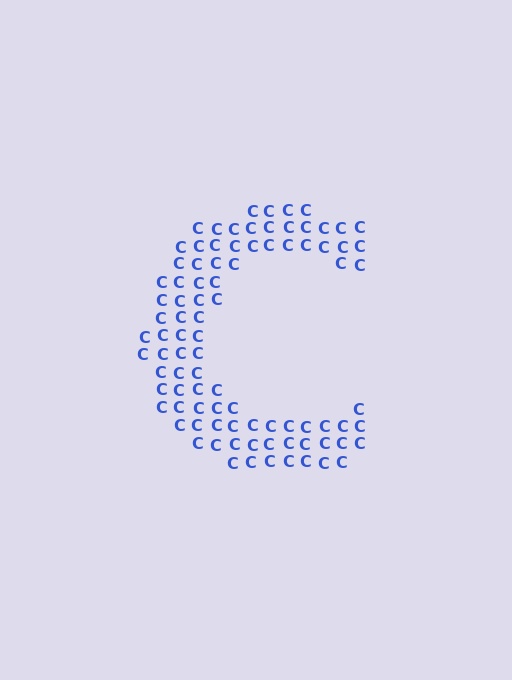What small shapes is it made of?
It is made of small letter C's.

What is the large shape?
The large shape is the letter C.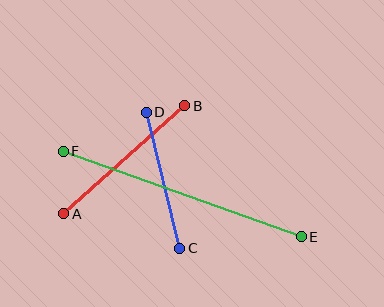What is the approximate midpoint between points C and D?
The midpoint is at approximately (163, 180) pixels.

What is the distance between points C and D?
The distance is approximately 140 pixels.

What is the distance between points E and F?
The distance is approximately 253 pixels.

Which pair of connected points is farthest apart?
Points E and F are farthest apart.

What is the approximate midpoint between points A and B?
The midpoint is at approximately (124, 160) pixels.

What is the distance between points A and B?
The distance is approximately 162 pixels.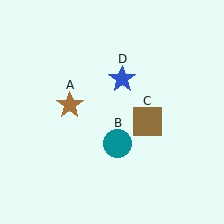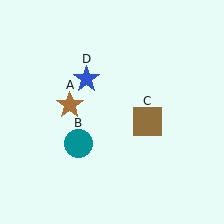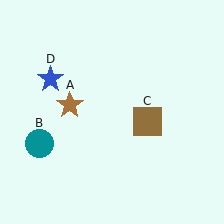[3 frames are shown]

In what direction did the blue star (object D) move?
The blue star (object D) moved left.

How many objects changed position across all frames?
2 objects changed position: teal circle (object B), blue star (object D).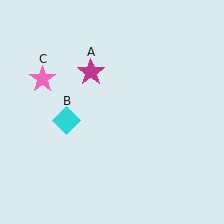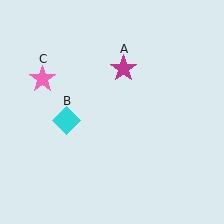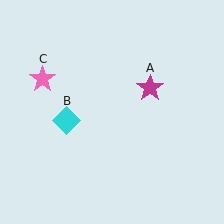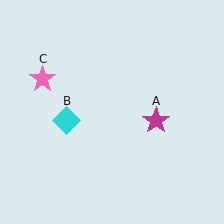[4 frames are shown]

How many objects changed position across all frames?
1 object changed position: magenta star (object A).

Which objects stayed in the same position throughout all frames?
Cyan diamond (object B) and pink star (object C) remained stationary.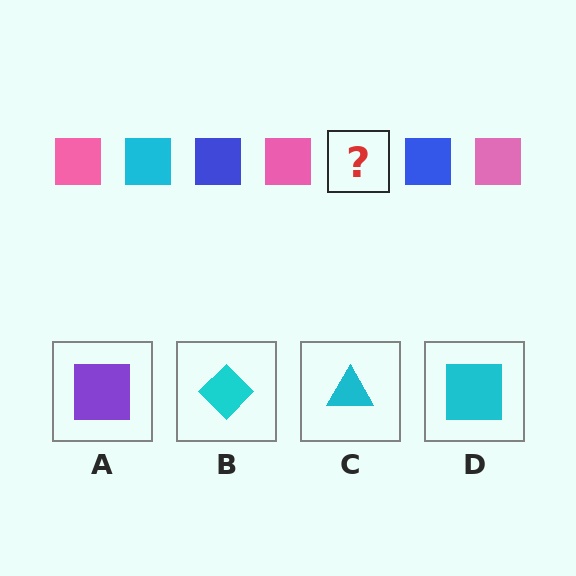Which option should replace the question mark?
Option D.